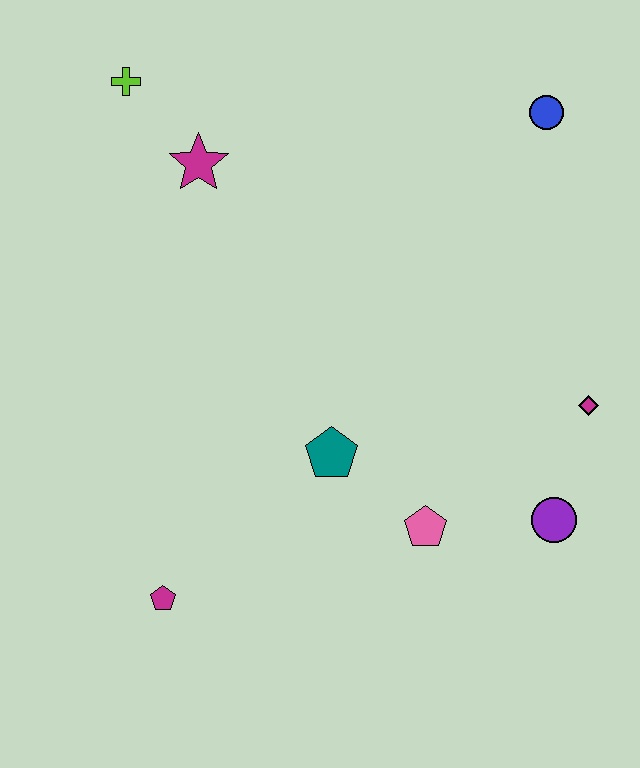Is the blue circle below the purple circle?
No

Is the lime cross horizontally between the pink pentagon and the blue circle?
No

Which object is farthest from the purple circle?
The lime cross is farthest from the purple circle.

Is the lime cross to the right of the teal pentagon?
No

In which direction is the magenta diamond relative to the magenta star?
The magenta diamond is to the right of the magenta star.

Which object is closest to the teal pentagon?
The pink pentagon is closest to the teal pentagon.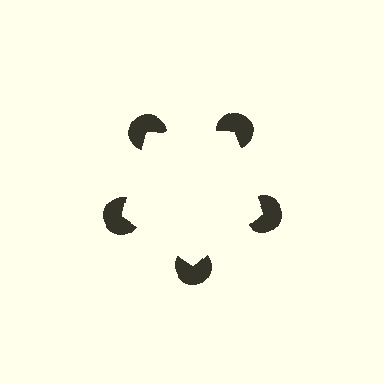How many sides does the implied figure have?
5 sides.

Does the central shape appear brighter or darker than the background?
It typically appears slightly brighter than the background, even though no actual brightness change is drawn.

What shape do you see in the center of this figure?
An illusory pentagon — its edges are inferred from the aligned wedge cuts in the pac-man discs, not physically drawn.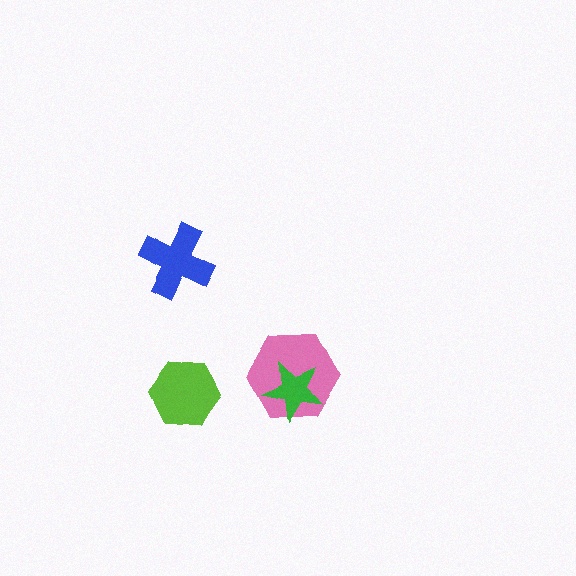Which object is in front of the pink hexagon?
The green star is in front of the pink hexagon.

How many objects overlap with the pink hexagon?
1 object overlaps with the pink hexagon.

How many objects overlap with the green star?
1 object overlaps with the green star.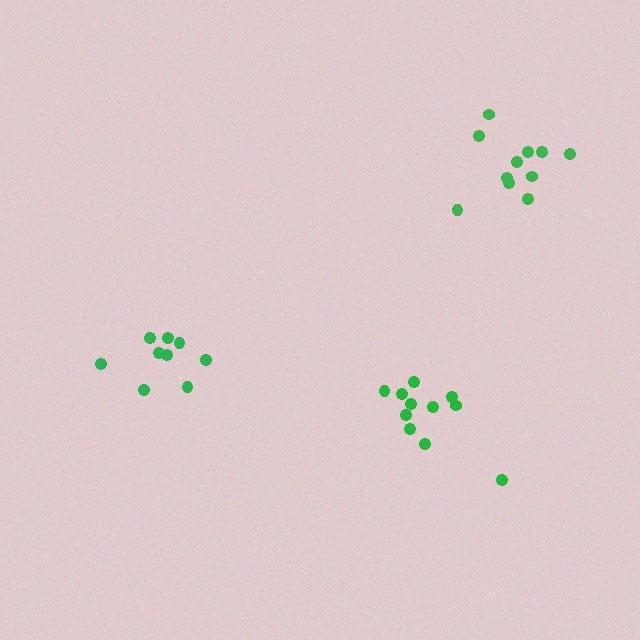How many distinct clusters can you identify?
There are 3 distinct clusters.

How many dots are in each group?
Group 1: 9 dots, Group 2: 11 dots, Group 3: 11 dots (31 total).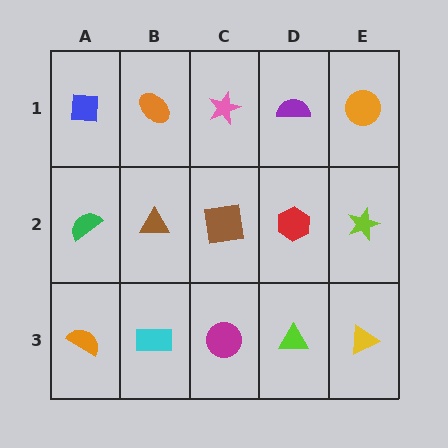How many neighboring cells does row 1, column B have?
3.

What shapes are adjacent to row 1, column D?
A red hexagon (row 2, column D), a pink star (row 1, column C), an orange circle (row 1, column E).